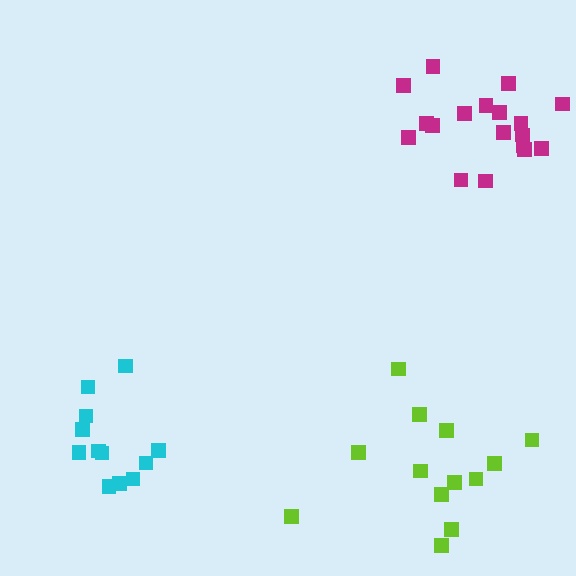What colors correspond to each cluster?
The clusters are colored: magenta, lime, cyan.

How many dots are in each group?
Group 1: 18 dots, Group 2: 13 dots, Group 3: 12 dots (43 total).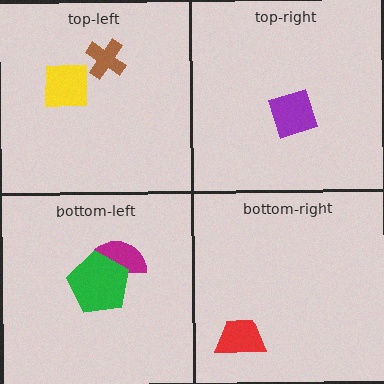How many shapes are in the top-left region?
2.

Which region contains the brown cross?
The top-left region.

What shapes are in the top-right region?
The purple square.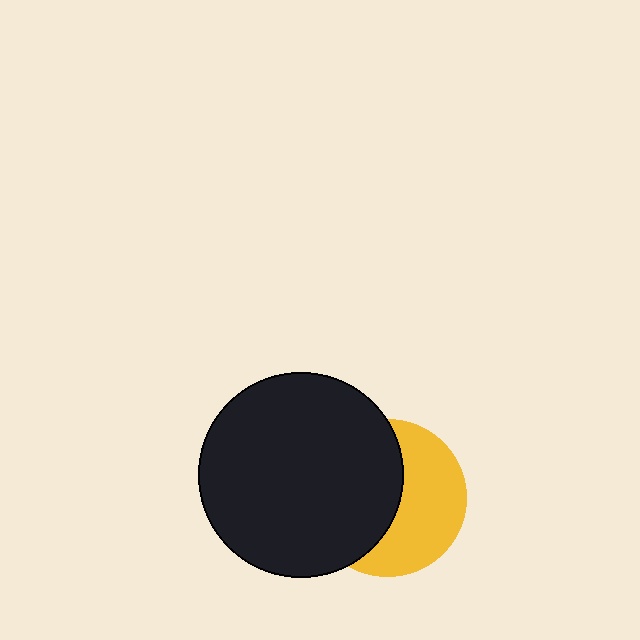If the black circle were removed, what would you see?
You would see the complete yellow circle.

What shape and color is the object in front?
The object in front is a black circle.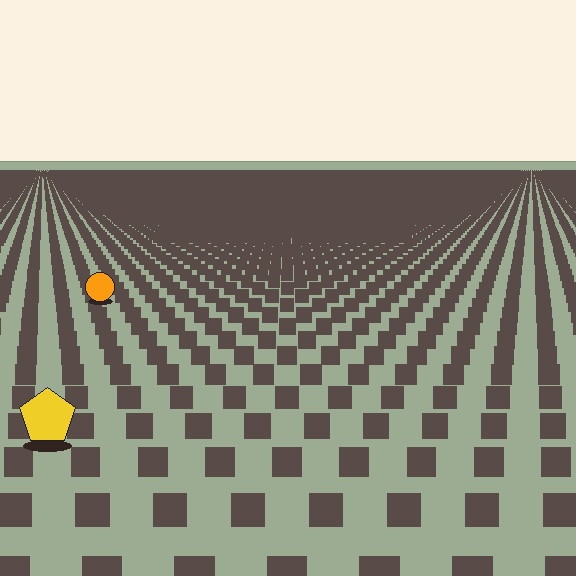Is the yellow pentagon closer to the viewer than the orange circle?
Yes. The yellow pentagon is closer — you can tell from the texture gradient: the ground texture is coarser near it.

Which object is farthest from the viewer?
The orange circle is farthest from the viewer. It appears smaller and the ground texture around it is denser.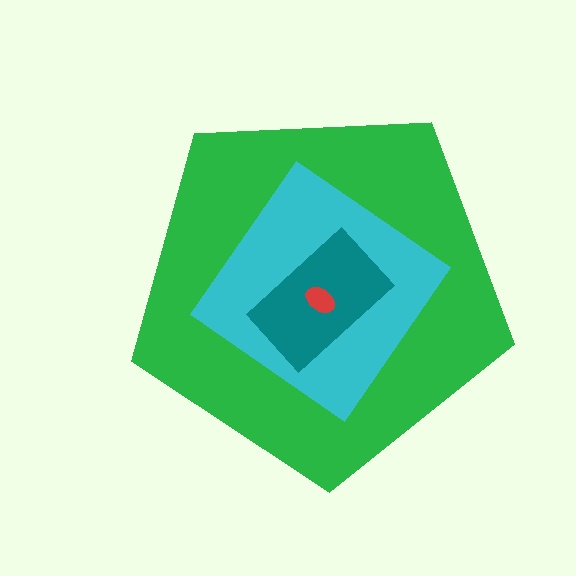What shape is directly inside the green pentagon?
The cyan diamond.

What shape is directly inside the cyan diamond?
The teal rectangle.